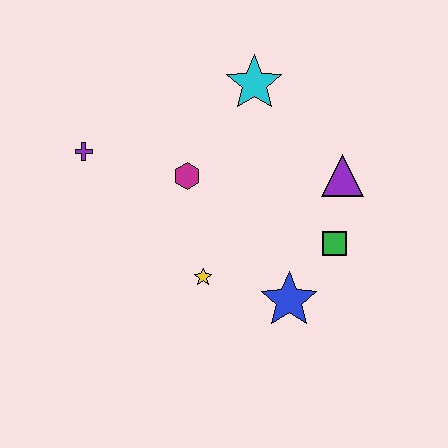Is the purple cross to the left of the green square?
Yes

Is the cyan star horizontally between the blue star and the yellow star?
Yes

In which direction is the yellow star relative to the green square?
The yellow star is to the left of the green square.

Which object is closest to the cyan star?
The magenta hexagon is closest to the cyan star.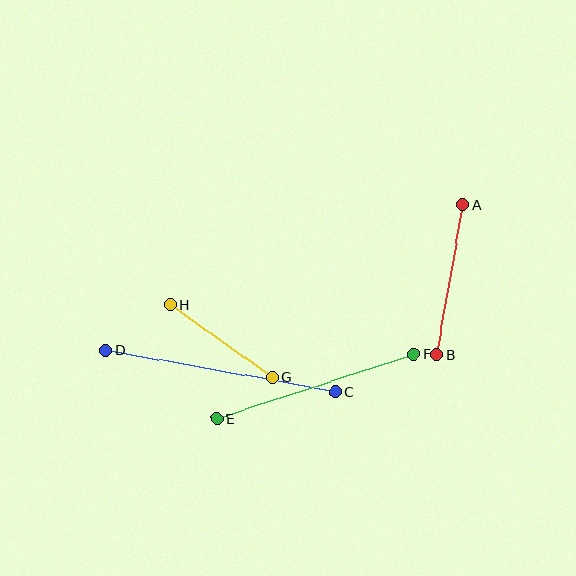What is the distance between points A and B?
The distance is approximately 153 pixels.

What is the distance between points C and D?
The distance is approximately 234 pixels.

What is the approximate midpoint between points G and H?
The midpoint is at approximately (222, 341) pixels.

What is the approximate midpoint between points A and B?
The midpoint is at approximately (450, 280) pixels.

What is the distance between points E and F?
The distance is approximately 207 pixels.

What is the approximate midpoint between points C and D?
The midpoint is at approximately (220, 371) pixels.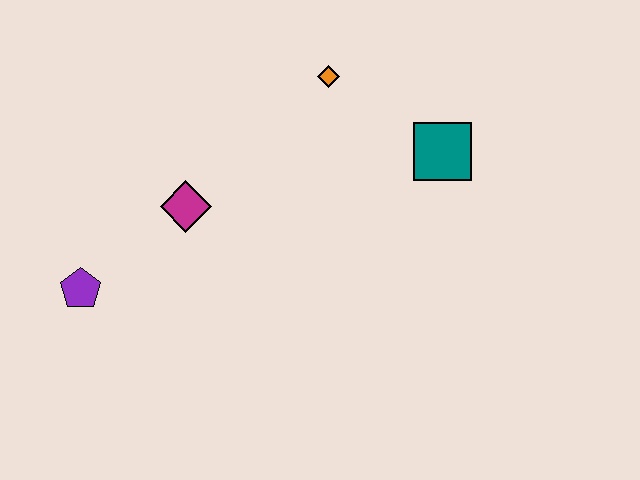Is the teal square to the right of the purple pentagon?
Yes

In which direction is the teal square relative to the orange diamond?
The teal square is to the right of the orange diamond.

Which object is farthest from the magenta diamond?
The teal square is farthest from the magenta diamond.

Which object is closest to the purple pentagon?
The magenta diamond is closest to the purple pentagon.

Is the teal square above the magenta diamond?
Yes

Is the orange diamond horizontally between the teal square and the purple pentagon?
Yes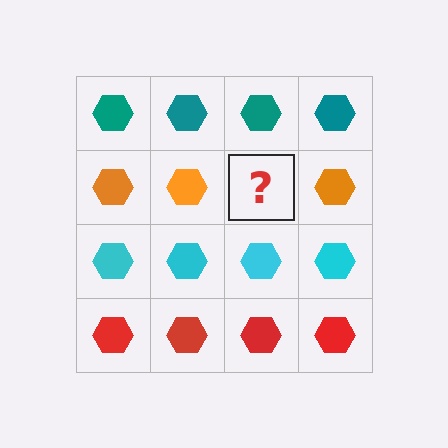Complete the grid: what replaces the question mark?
The question mark should be replaced with an orange hexagon.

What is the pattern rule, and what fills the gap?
The rule is that each row has a consistent color. The gap should be filled with an orange hexagon.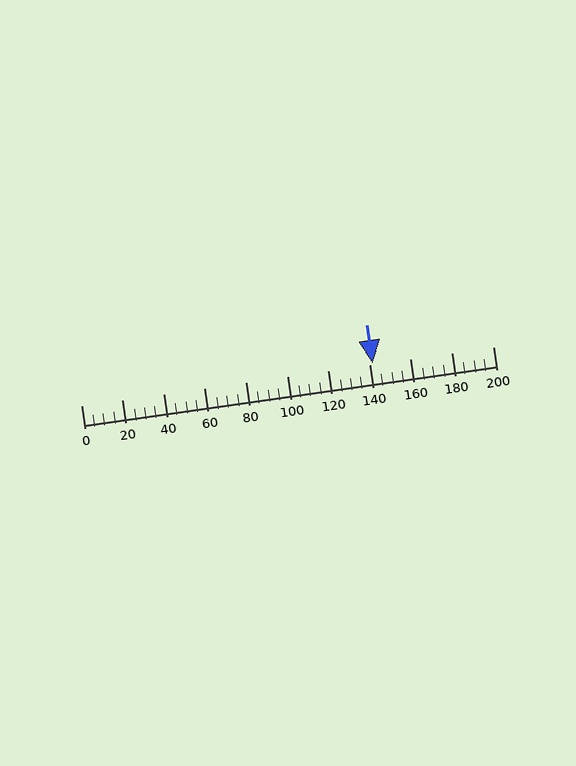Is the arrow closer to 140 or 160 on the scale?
The arrow is closer to 140.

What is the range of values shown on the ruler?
The ruler shows values from 0 to 200.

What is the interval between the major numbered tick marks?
The major tick marks are spaced 20 units apart.